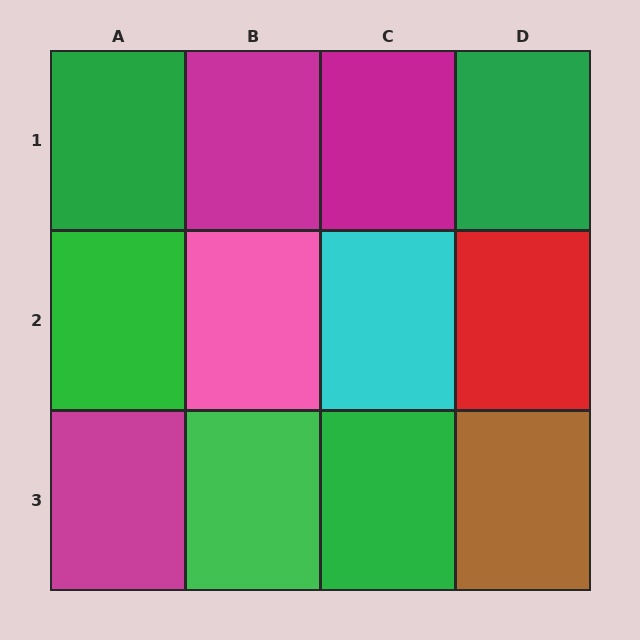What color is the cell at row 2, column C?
Cyan.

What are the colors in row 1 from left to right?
Green, magenta, magenta, green.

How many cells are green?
5 cells are green.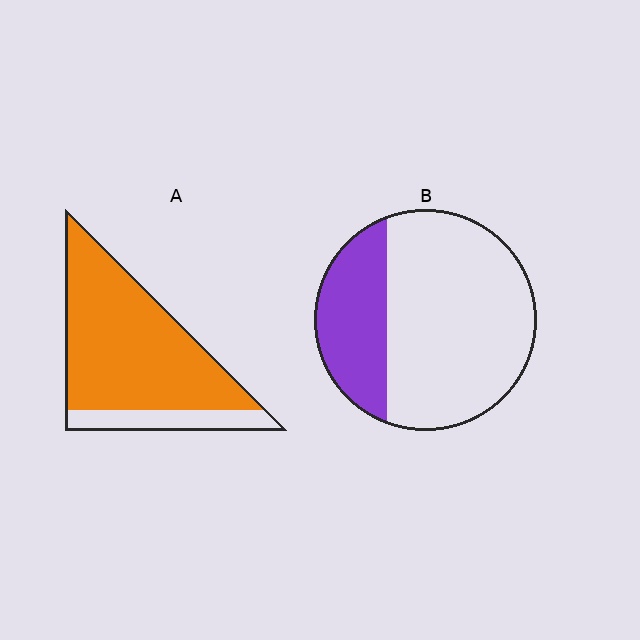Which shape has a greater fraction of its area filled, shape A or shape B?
Shape A.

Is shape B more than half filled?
No.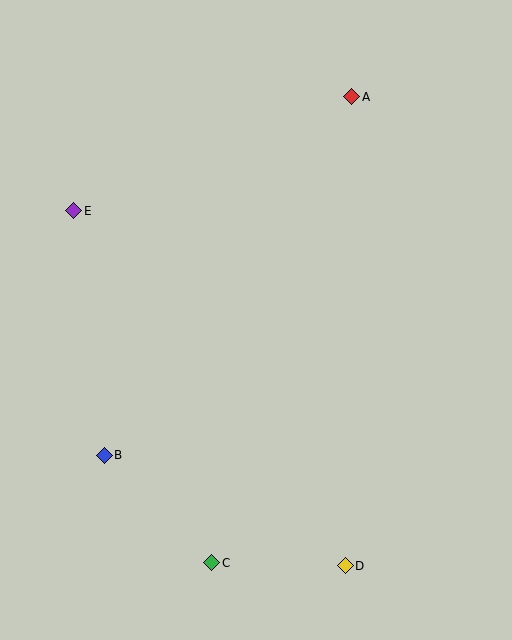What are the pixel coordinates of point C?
Point C is at (212, 563).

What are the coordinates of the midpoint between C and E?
The midpoint between C and E is at (143, 387).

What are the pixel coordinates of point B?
Point B is at (104, 455).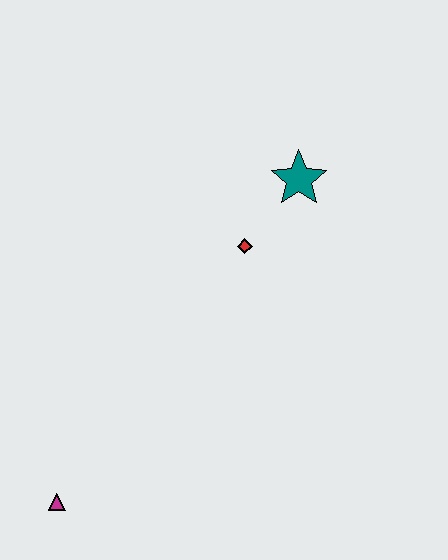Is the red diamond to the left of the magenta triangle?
No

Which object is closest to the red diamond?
The teal star is closest to the red diamond.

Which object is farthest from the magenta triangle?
The teal star is farthest from the magenta triangle.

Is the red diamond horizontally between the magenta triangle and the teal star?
Yes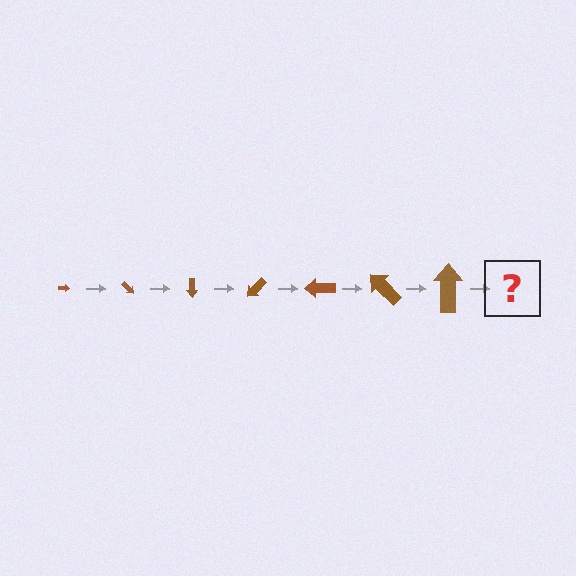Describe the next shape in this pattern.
It should be an arrow, larger than the previous one and rotated 315 degrees from the start.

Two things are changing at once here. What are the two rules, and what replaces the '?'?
The two rules are that the arrow grows larger each step and it rotates 45 degrees each step. The '?' should be an arrow, larger than the previous one and rotated 315 degrees from the start.